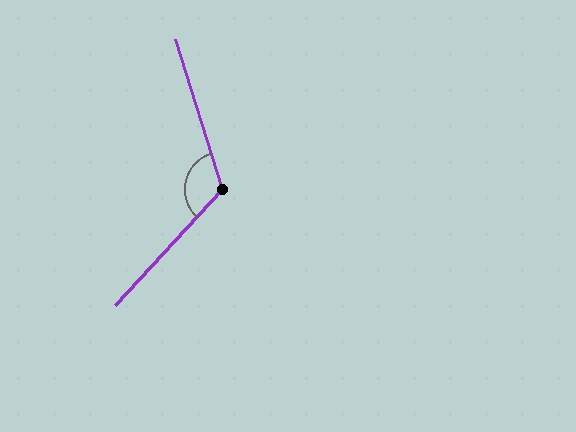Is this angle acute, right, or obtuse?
It is obtuse.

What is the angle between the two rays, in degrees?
Approximately 120 degrees.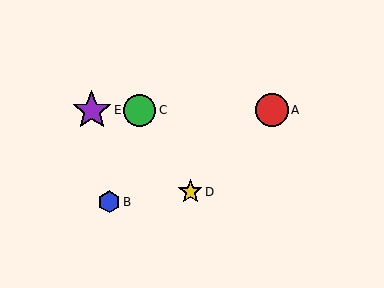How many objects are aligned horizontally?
3 objects (A, C, E) are aligned horizontally.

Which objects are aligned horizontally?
Objects A, C, E are aligned horizontally.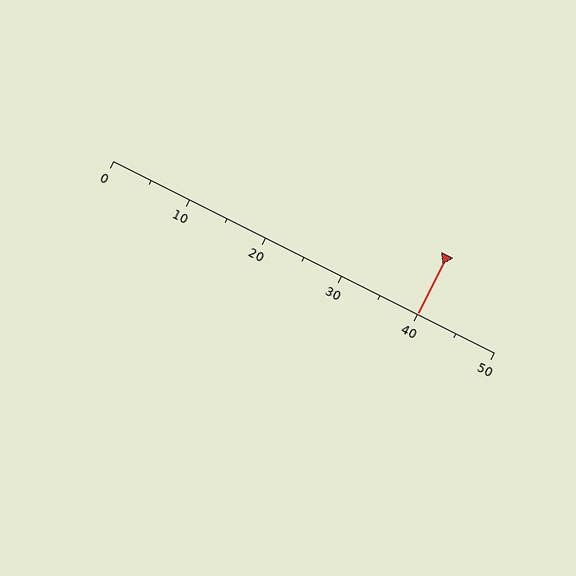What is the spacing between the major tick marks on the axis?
The major ticks are spaced 10 apart.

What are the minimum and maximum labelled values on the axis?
The axis runs from 0 to 50.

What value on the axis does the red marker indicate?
The marker indicates approximately 40.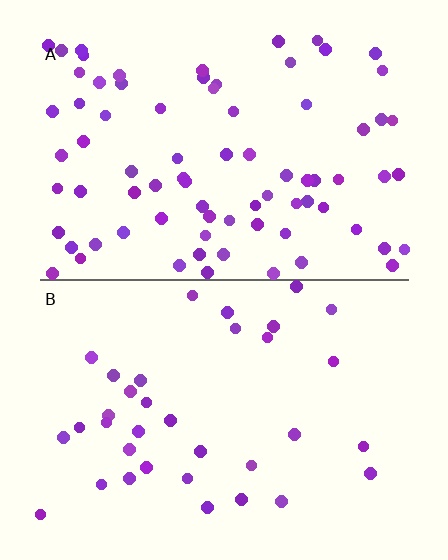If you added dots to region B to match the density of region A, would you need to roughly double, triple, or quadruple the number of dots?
Approximately double.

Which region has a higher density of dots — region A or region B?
A (the top).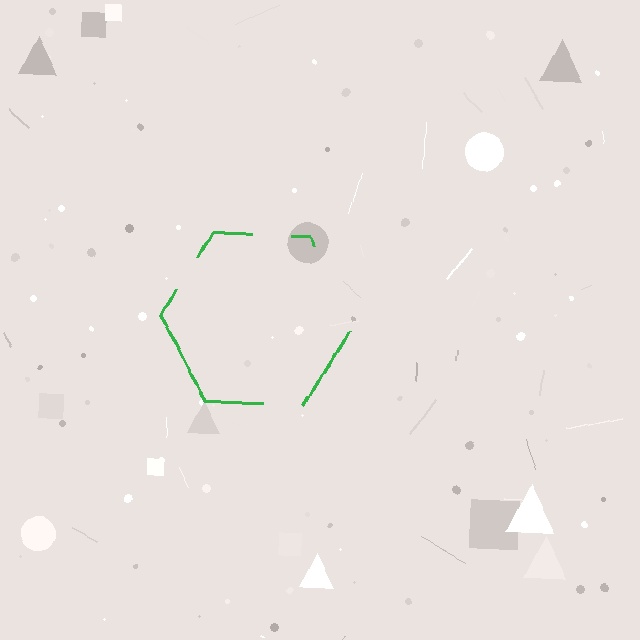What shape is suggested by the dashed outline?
The dashed outline suggests a hexagon.